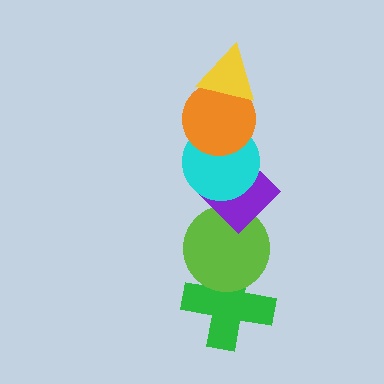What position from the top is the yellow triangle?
The yellow triangle is 1st from the top.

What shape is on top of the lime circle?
The purple diamond is on top of the lime circle.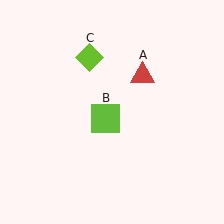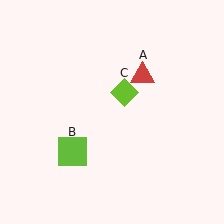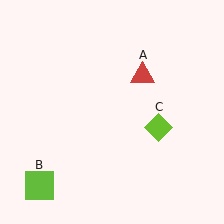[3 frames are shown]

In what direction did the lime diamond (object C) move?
The lime diamond (object C) moved down and to the right.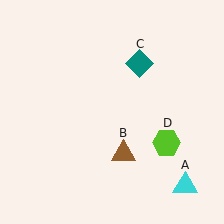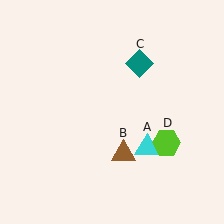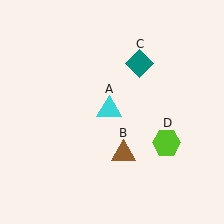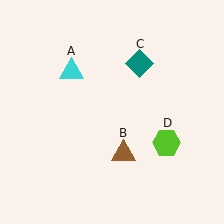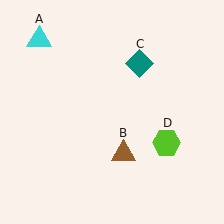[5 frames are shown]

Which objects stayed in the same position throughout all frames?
Brown triangle (object B) and teal diamond (object C) and lime hexagon (object D) remained stationary.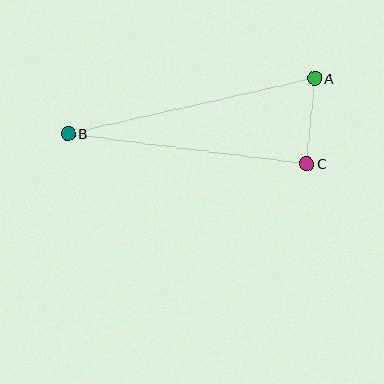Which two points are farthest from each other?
Points A and B are farthest from each other.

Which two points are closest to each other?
Points A and C are closest to each other.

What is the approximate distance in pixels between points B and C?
The distance between B and C is approximately 241 pixels.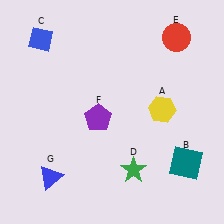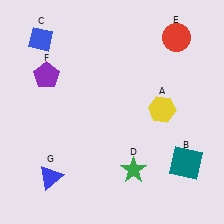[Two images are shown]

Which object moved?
The purple pentagon (F) moved left.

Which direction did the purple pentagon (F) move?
The purple pentagon (F) moved left.